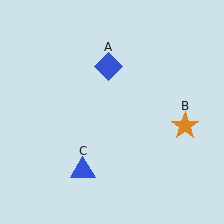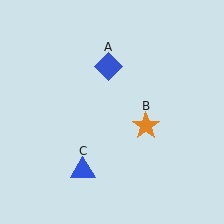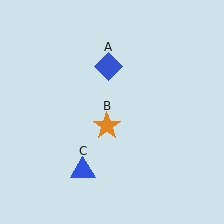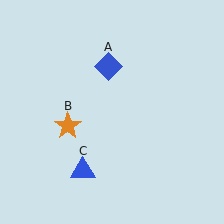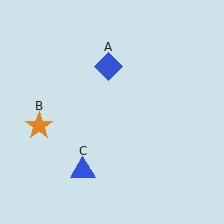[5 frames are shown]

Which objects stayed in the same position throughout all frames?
Blue diamond (object A) and blue triangle (object C) remained stationary.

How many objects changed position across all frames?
1 object changed position: orange star (object B).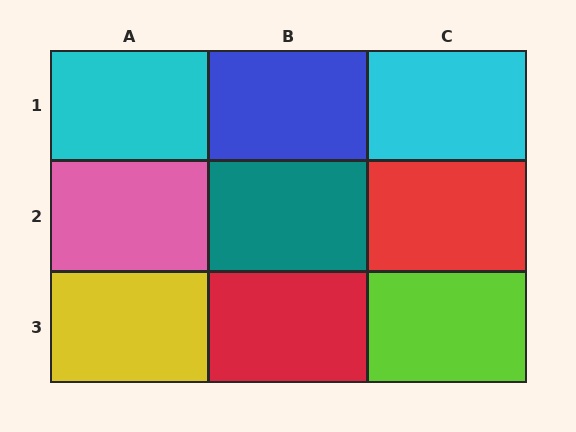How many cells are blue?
1 cell is blue.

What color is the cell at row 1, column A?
Cyan.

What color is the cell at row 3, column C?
Lime.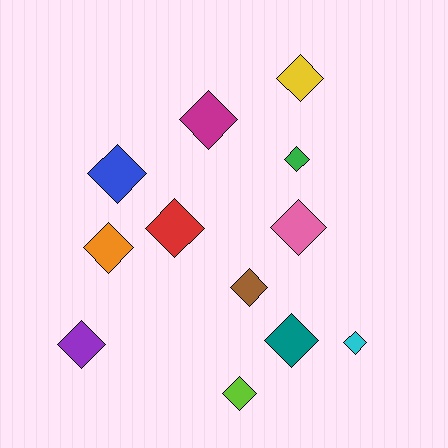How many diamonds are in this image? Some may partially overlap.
There are 12 diamonds.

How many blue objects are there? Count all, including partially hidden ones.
There is 1 blue object.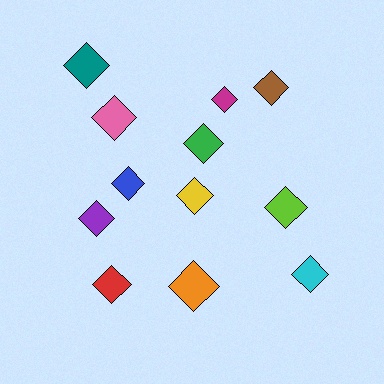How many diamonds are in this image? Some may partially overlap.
There are 12 diamonds.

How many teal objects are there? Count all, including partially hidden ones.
There is 1 teal object.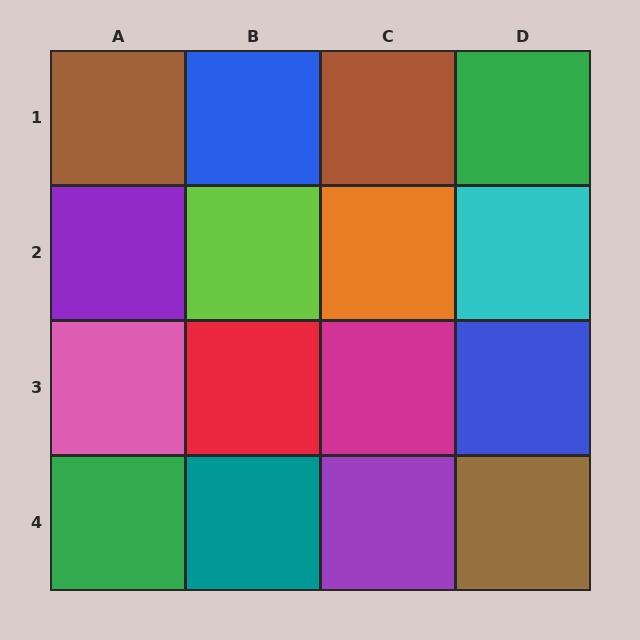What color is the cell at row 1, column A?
Brown.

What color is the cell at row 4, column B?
Teal.